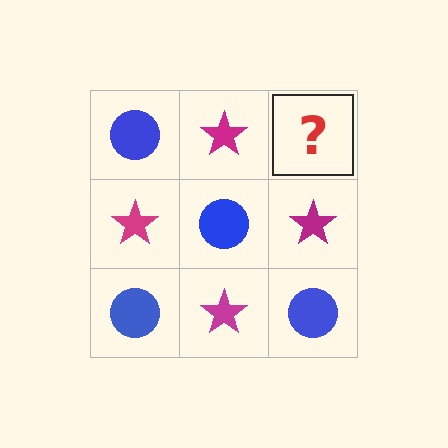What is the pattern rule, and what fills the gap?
The rule is that it alternates blue circle and magenta star in a checkerboard pattern. The gap should be filled with a blue circle.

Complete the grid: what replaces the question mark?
The question mark should be replaced with a blue circle.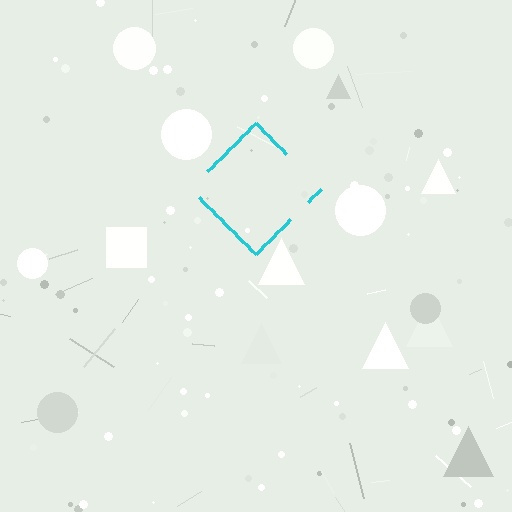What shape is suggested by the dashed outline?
The dashed outline suggests a diamond.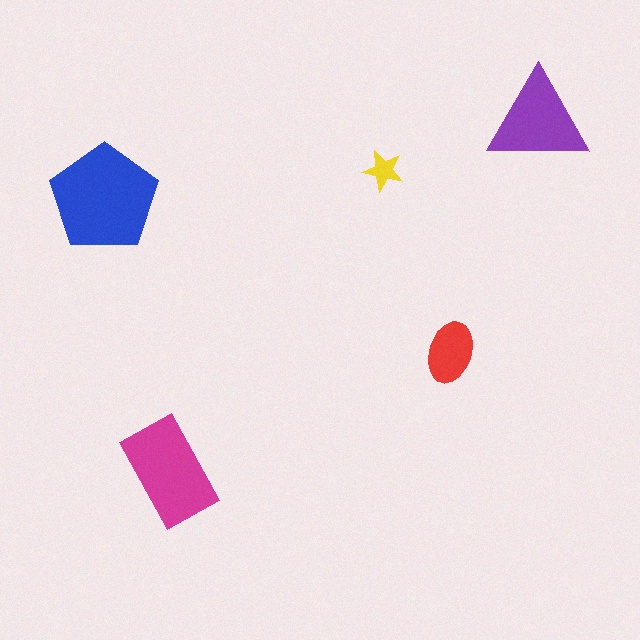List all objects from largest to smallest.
The blue pentagon, the magenta rectangle, the purple triangle, the red ellipse, the yellow star.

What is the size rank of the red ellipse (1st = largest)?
4th.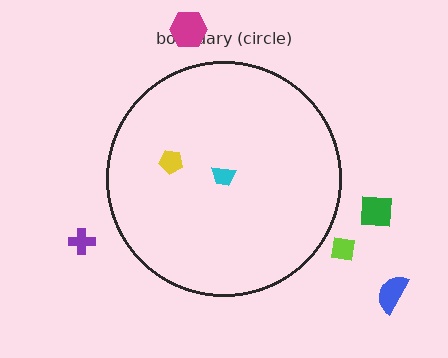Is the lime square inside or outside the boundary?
Outside.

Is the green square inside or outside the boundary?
Outside.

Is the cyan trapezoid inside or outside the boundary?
Inside.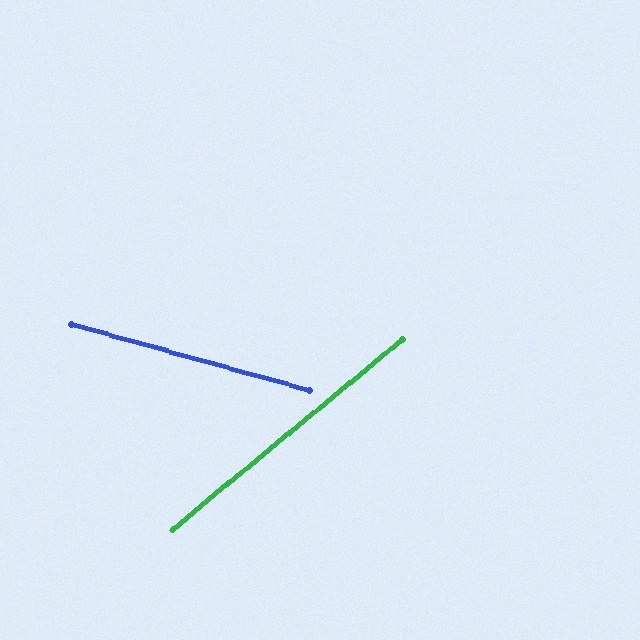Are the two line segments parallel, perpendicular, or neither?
Neither parallel nor perpendicular — they differ by about 55°.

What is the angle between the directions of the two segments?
Approximately 55 degrees.